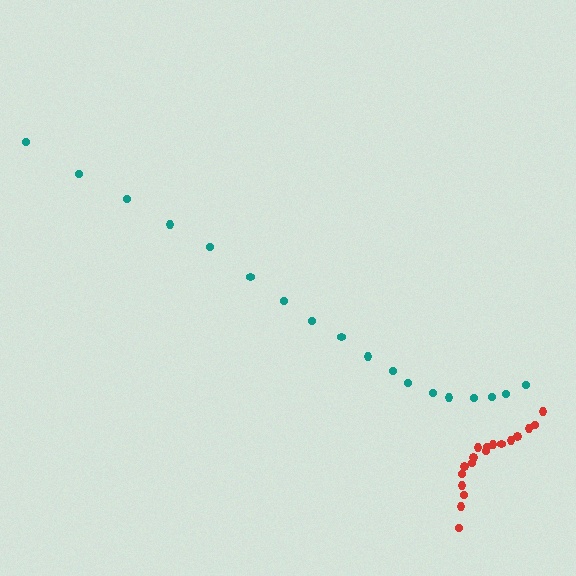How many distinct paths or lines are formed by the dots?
There are 2 distinct paths.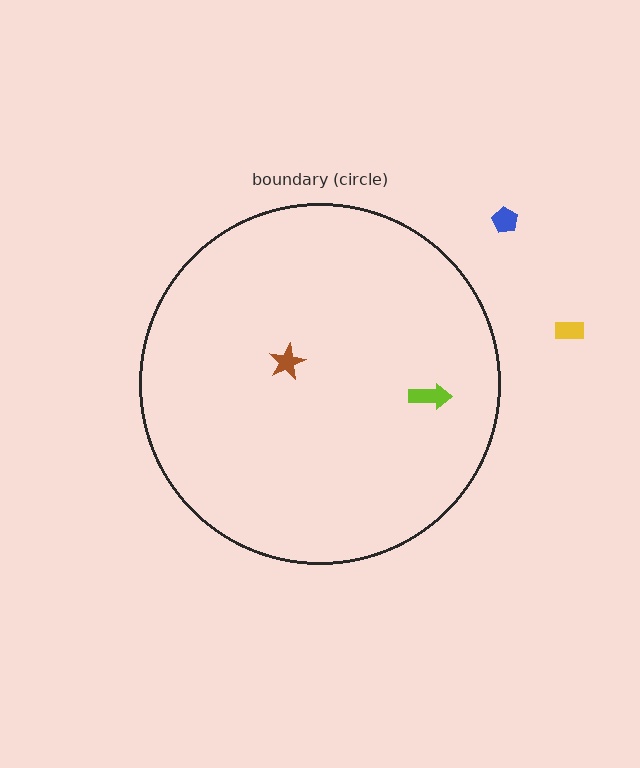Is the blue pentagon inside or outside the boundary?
Outside.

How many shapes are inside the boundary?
2 inside, 2 outside.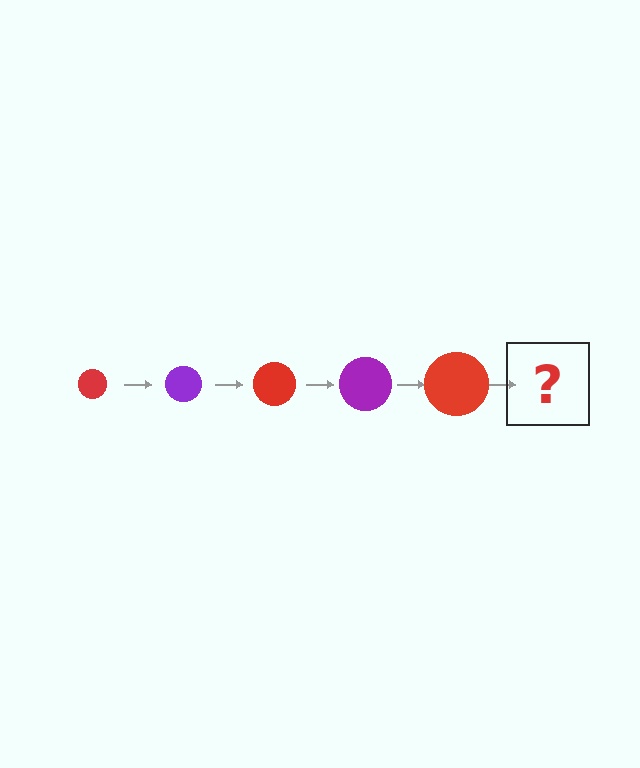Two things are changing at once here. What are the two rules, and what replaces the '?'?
The two rules are that the circle grows larger each step and the color cycles through red and purple. The '?' should be a purple circle, larger than the previous one.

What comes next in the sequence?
The next element should be a purple circle, larger than the previous one.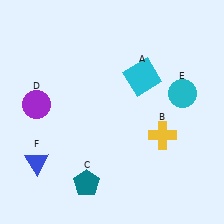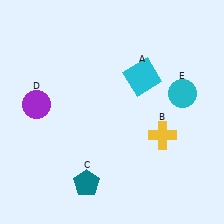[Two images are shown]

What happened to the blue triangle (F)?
The blue triangle (F) was removed in Image 2. It was in the bottom-left area of Image 1.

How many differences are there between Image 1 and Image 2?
There is 1 difference between the two images.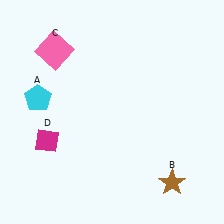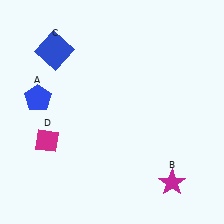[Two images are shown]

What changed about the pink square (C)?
In Image 1, C is pink. In Image 2, it changed to blue.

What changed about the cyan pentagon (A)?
In Image 1, A is cyan. In Image 2, it changed to blue.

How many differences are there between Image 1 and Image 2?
There are 3 differences between the two images.